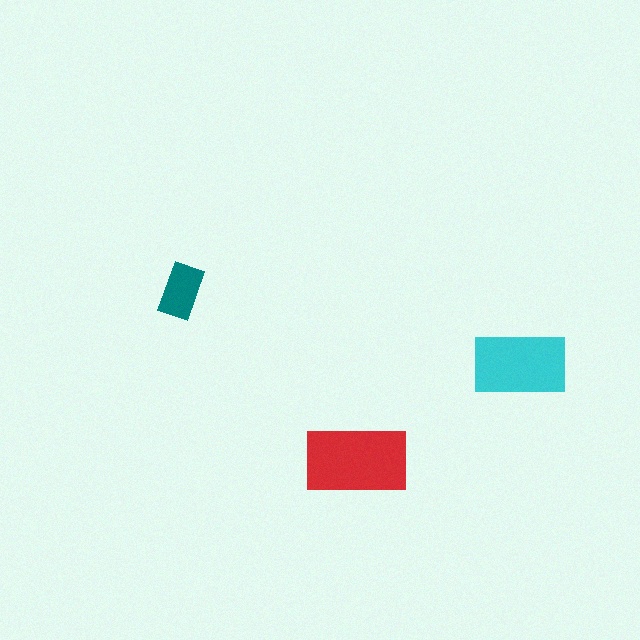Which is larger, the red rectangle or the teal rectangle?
The red one.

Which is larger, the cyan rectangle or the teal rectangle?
The cyan one.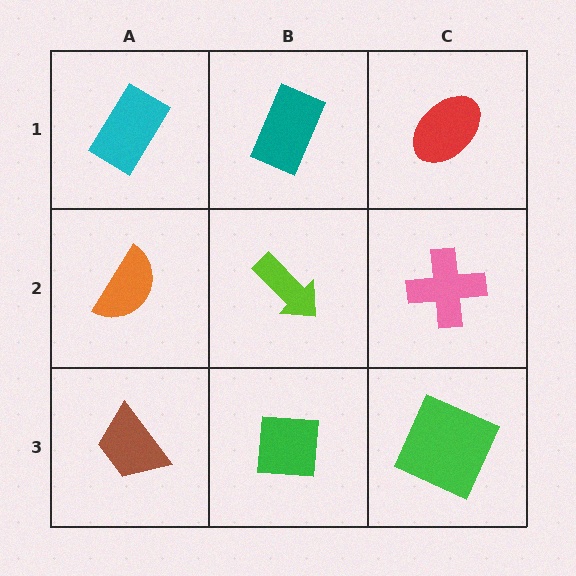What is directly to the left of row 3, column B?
A brown trapezoid.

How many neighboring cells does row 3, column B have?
3.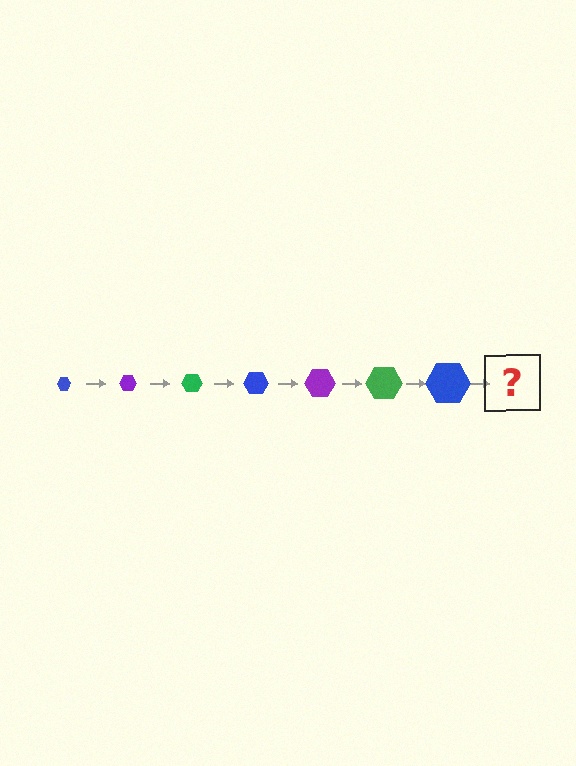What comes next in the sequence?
The next element should be a purple hexagon, larger than the previous one.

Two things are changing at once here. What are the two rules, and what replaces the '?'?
The two rules are that the hexagon grows larger each step and the color cycles through blue, purple, and green. The '?' should be a purple hexagon, larger than the previous one.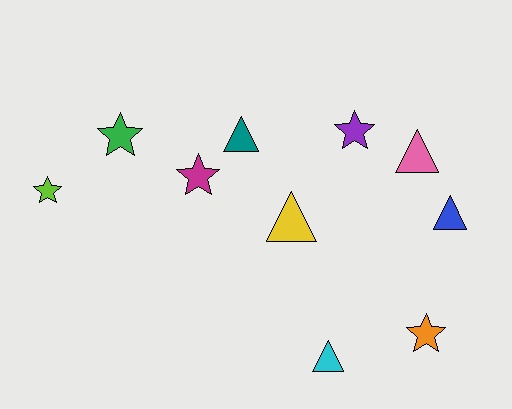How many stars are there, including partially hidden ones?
There are 5 stars.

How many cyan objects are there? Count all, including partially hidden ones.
There is 1 cyan object.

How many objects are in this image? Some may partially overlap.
There are 10 objects.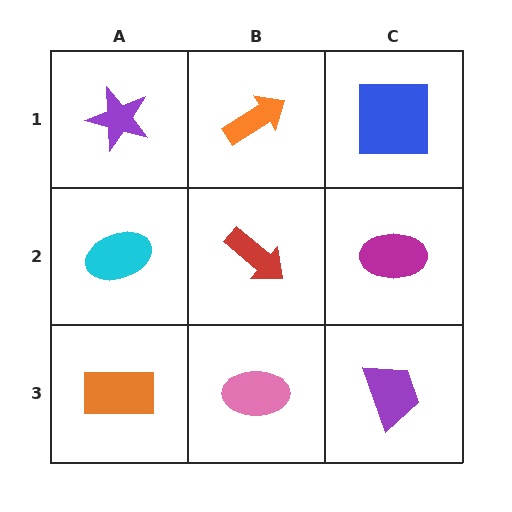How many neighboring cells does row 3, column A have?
2.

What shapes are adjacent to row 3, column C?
A magenta ellipse (row 2, column C), a pink ellipse (row 3, column B).